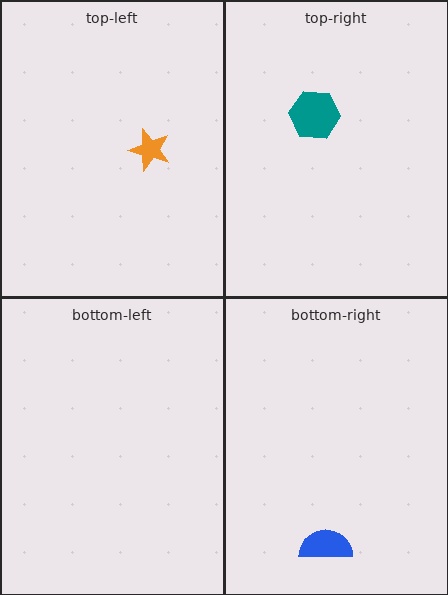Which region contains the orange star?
The top-left region.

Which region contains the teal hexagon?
The top-right region.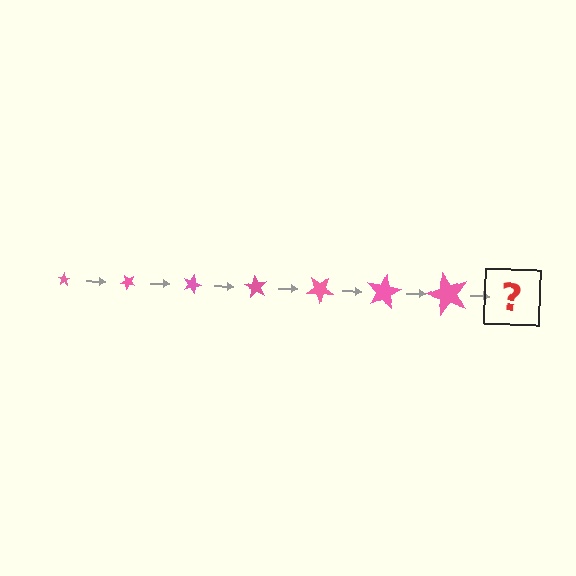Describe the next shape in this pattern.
It should be a star, larger than the previous one and rotated 315 degrees from the start.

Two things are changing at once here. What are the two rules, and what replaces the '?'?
The two rules are that the star grows larger each step and it rotates 45 degrees each step. The '?' should be a star, larger than the previous one and rotated 315 degrees from the start.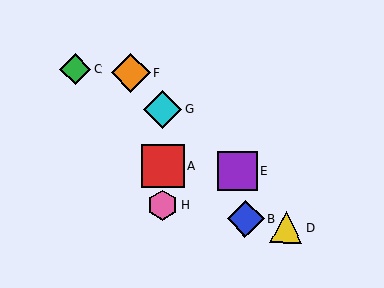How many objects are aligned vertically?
3 objects (A, G, H) are aligned vertically.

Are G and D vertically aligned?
No, G is at x≈163 and D is at x≈286.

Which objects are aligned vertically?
Objects A, G, H are aligned vertically.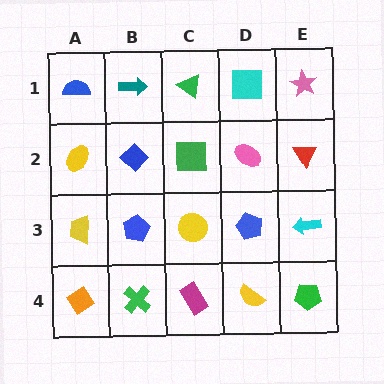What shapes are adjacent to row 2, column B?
A teal arrow (row 1, column B), a blue pentagon (row 3, column B), a yellow ellipse (row 2, column A), a green square (row 2, column C).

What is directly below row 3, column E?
A green pentagon.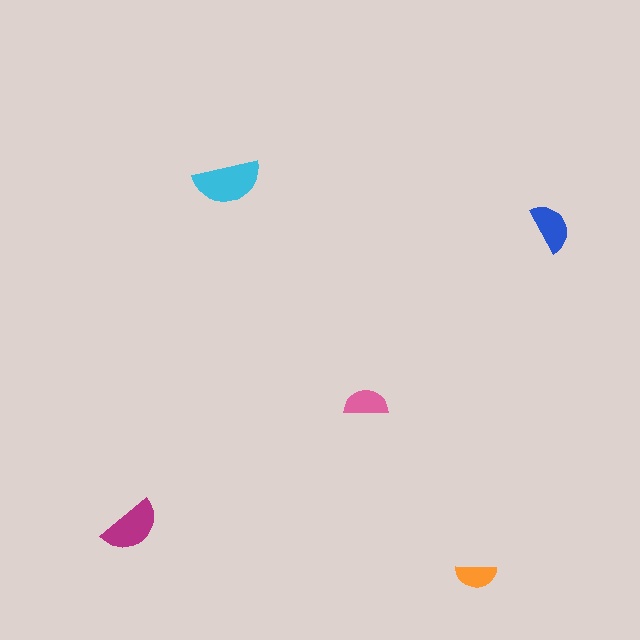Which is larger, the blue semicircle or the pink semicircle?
The blue one.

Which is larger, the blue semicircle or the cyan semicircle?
The cyan one.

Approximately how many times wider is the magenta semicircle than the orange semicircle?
About 1.5 times wider.